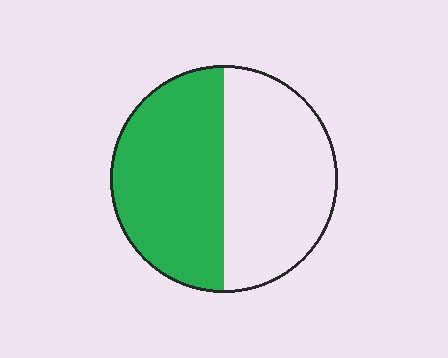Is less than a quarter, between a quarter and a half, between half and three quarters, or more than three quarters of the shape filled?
Between half and three quarters.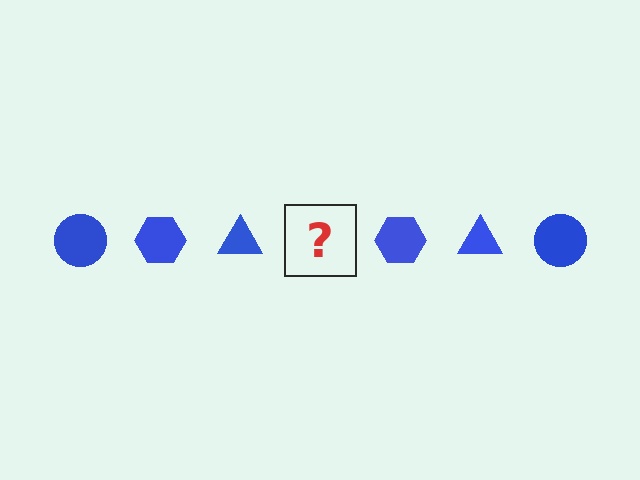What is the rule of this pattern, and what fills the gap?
The rule is that the pattern cycles through circle, hexagon, triangle shapes in blue. The gap should be filled with a blue circle.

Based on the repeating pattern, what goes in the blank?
The blank should be a blue circle.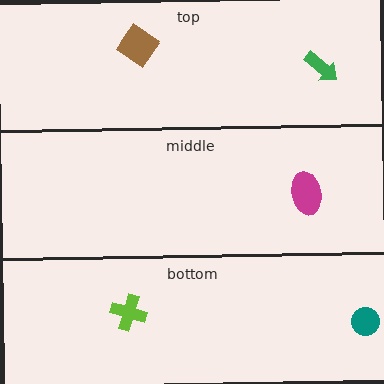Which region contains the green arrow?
The top region.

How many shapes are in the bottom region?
2.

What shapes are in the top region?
The green arrow, the brown diamond.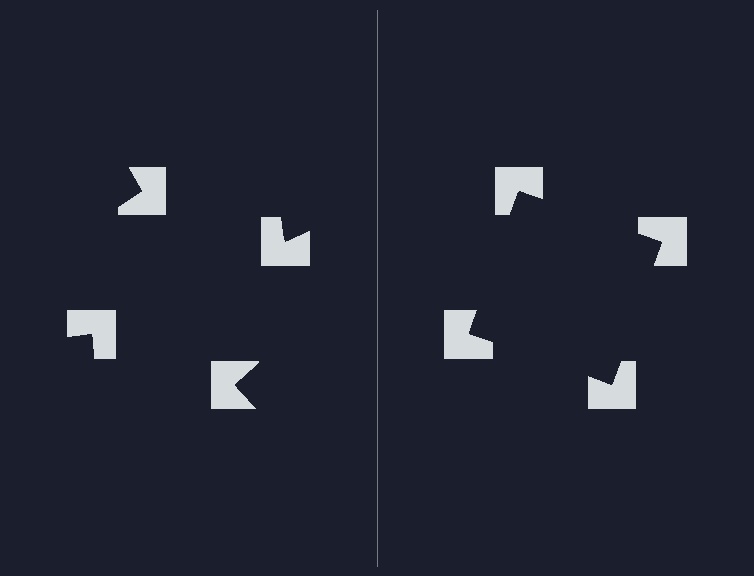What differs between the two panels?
The notched squares are positioned identically on both sides; only the wedge orientations differ. On the right they align to a square; on the left they are misaligned.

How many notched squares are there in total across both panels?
8 — 4 on each side.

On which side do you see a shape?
An illusory square appears on the right side. On the left side the wedge cuts are rotated, so no coherent shape forms.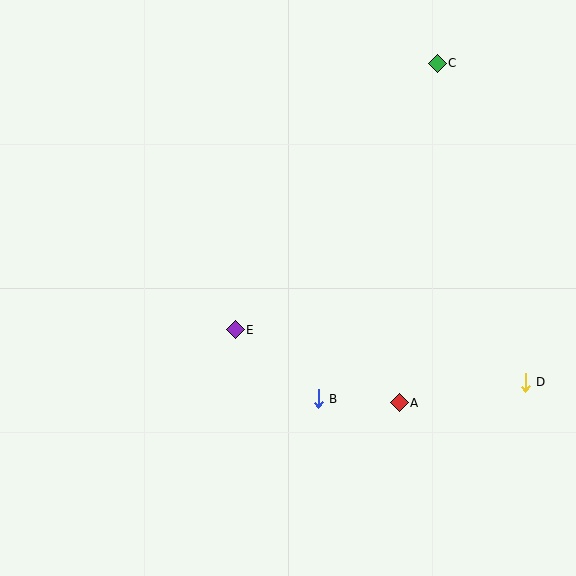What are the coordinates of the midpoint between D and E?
The midpoint between D and E is at (380, 356).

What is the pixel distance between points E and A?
The distance between E and A is 179 pixels.